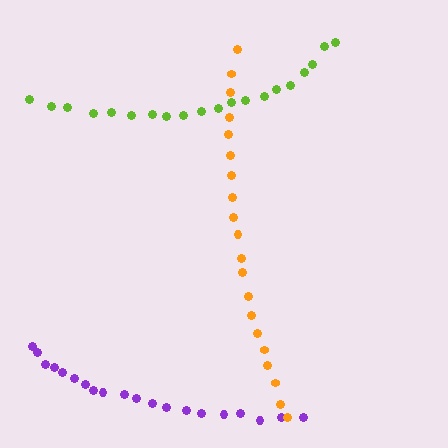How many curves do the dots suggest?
There are 3 distinct paths.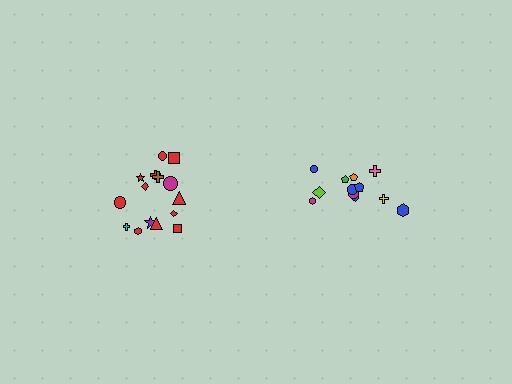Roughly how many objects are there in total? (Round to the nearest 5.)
Roughly 25 objects in total.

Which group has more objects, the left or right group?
The left group.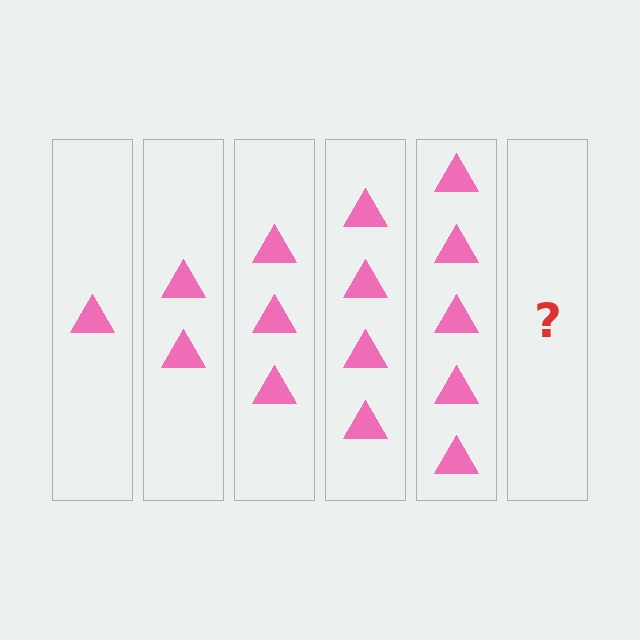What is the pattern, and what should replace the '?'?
The pattern is that each step adds one more triangle. The '?' should be 6 triangles.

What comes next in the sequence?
The next element should be 6 triangles.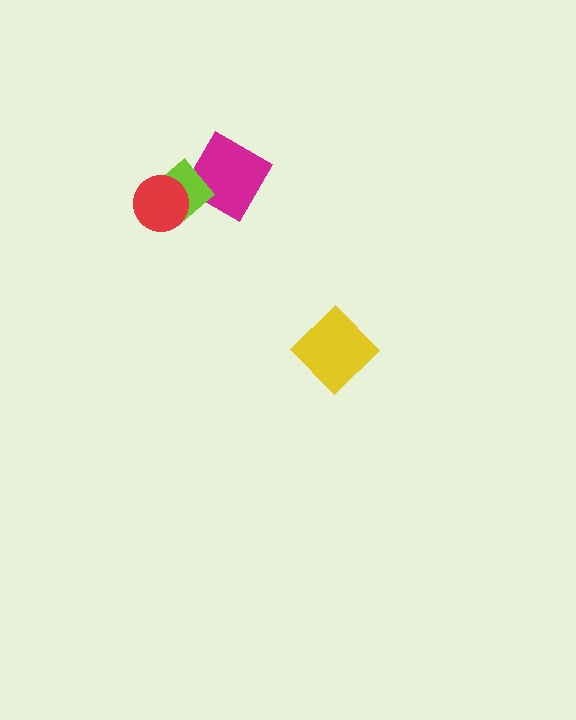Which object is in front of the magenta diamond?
The lime diamond is in front of the magenta diamond.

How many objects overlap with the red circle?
1 object overlaps with the red circle.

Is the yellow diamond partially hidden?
No, no other shape covers it.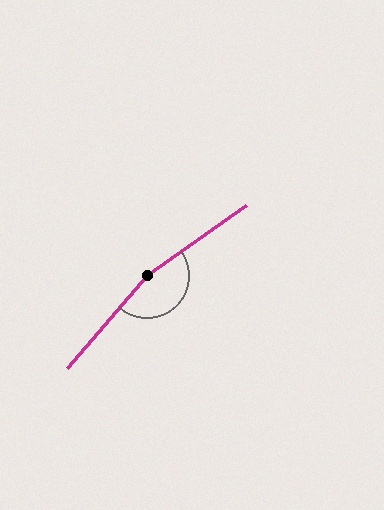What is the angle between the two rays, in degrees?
Approximately 166 degrees.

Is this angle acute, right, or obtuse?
It is obtuse.